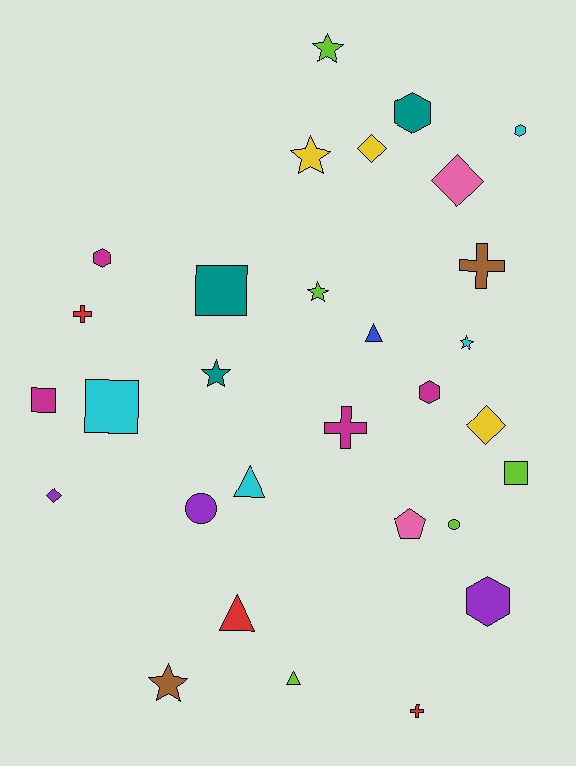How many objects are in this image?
There are 30 objects.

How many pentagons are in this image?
There is 1 pentagon.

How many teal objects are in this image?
There are 3 teal objects.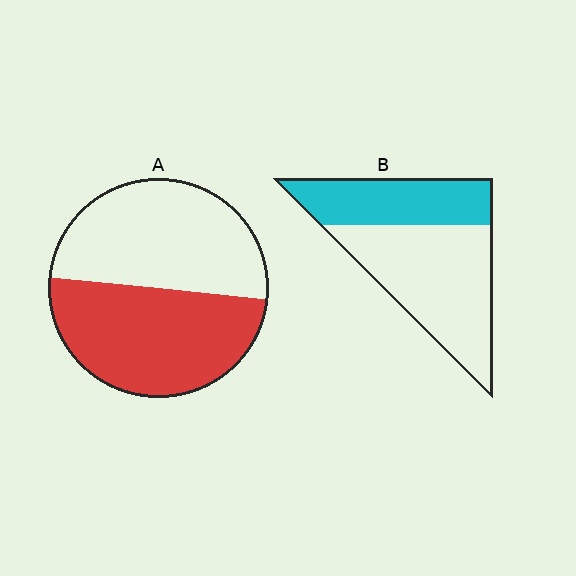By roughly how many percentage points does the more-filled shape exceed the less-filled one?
By roughly 10 percentage points (A over B).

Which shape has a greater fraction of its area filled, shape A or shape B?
Shape A.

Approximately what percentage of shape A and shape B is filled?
A is approximately 50% and B is approximately 40%.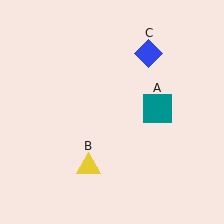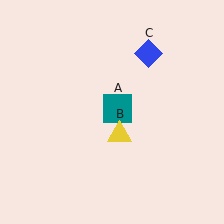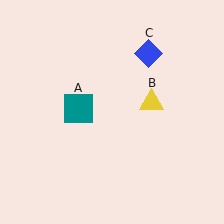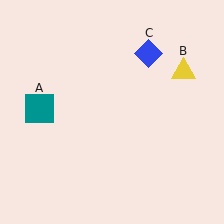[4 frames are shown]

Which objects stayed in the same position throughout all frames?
Blue diamond (object C) remained stationary.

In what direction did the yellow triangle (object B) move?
The yellow triangle (object B) moved up and to the right.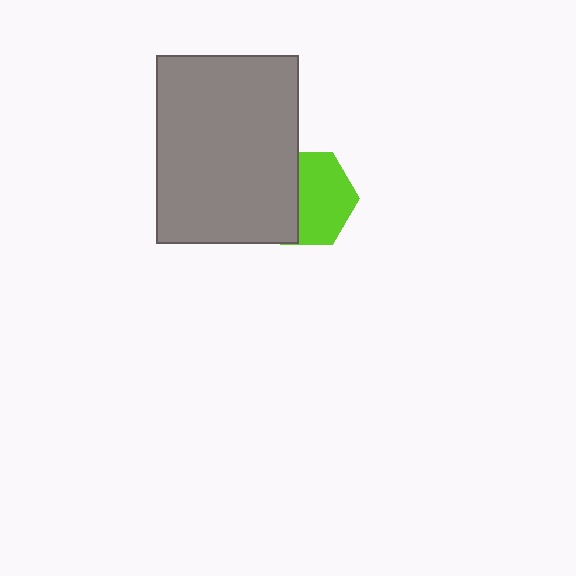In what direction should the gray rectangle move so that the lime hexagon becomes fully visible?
The gray rectangle should move left. That is the shortest direction to clear the overlap and leave the lime hexagon fully visible.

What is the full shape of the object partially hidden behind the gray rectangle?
The partially hidden object is a lime hexagon.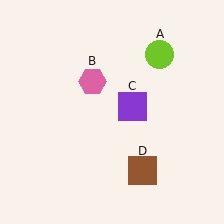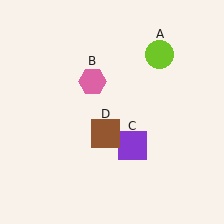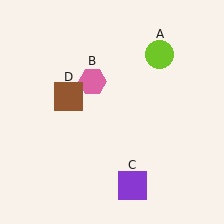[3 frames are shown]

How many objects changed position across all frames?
2 objects changed position: purple square (object C), brown square (object D).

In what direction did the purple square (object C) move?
The purple square (object C) moved down.